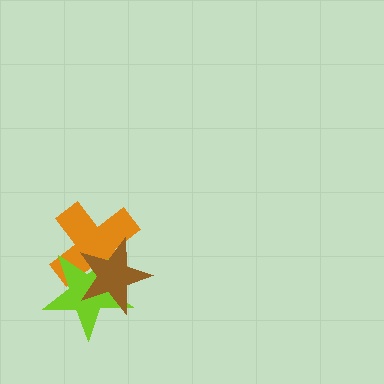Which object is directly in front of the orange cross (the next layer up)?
The lime star is directly in front of the orange cross.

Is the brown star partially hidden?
No, no other shape covers it.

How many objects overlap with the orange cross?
2 objects overlap with the orange cross.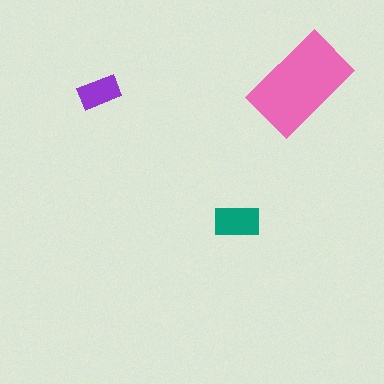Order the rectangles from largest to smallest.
the pink one, the teal one, the purple one.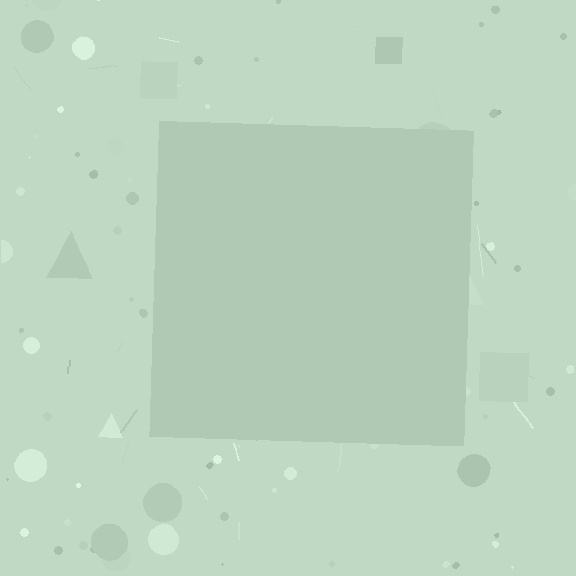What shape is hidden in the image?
A square is hidden in the image.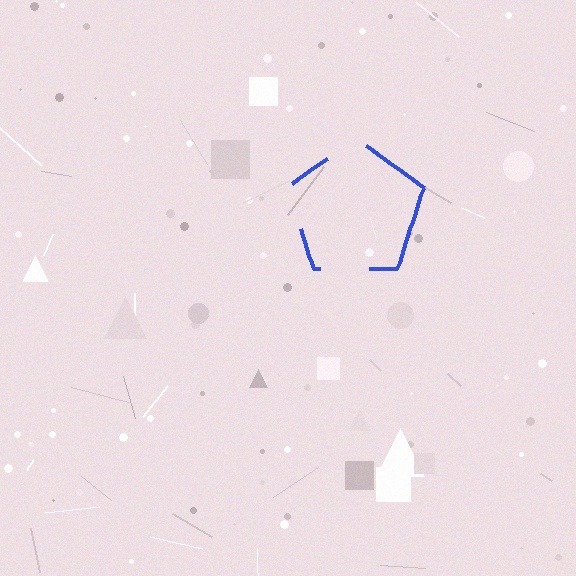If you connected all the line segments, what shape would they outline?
They would outline a pentagon.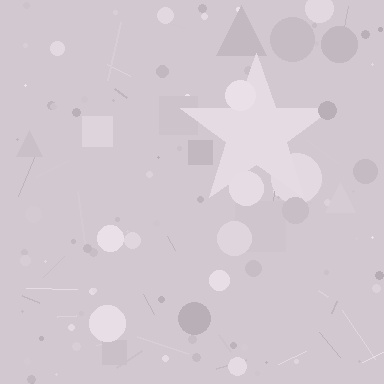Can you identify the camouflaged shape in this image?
The camouflaged shape is a star.